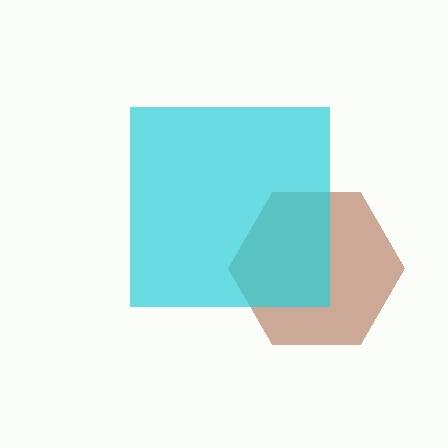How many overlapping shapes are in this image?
There are 2 overlapping shapes in the image.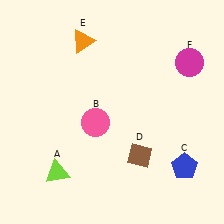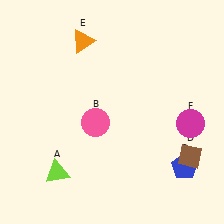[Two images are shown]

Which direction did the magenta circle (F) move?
The magenta circle (F) moved down.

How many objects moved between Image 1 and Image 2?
2 objects moved between the two images.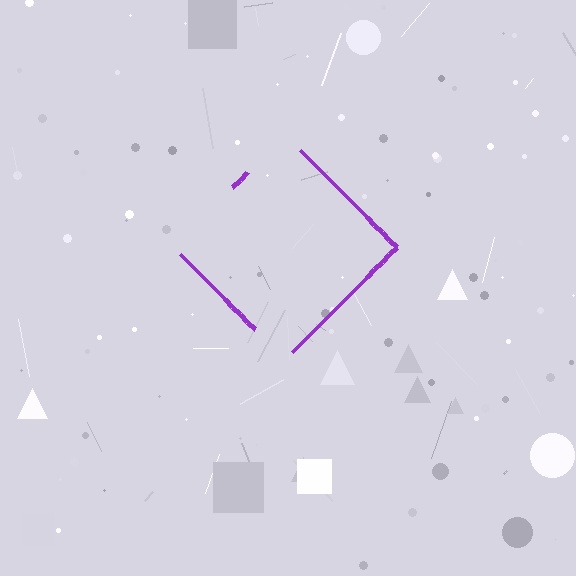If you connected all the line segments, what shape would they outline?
They would outline a diamond.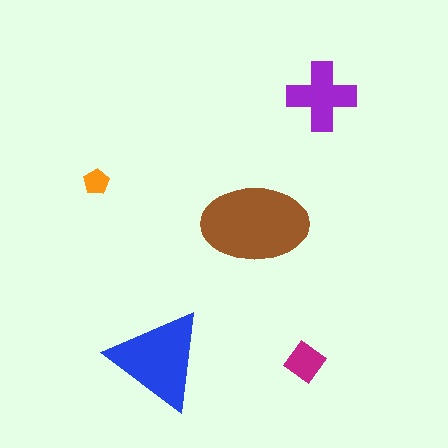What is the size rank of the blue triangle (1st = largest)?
2nd.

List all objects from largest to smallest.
The brown ellipse, the blue triangle, the purple cross, the magenta diamond, the orange pentagon.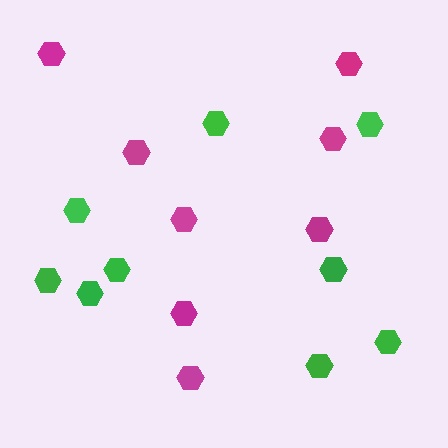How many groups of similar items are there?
There are 2 groups: one group of green hexagons (9) and one group of magenta hexagons (8).